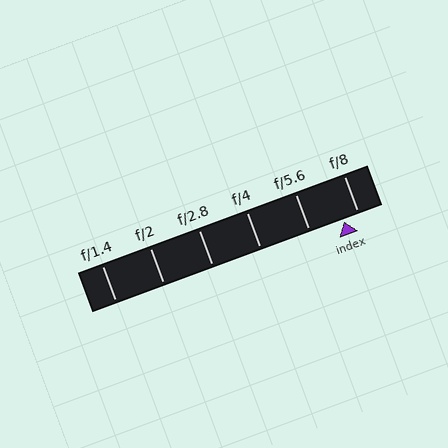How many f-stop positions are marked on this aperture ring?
There are 6 f-stop positions marked.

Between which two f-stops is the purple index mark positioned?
The index mark is between f/5.6 and f/8.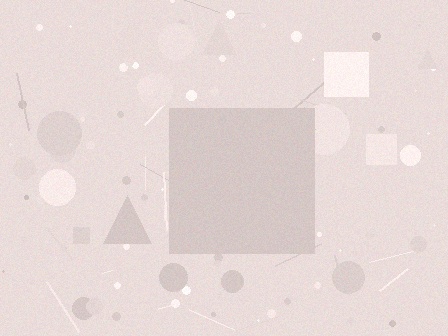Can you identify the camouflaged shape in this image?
The camouflaged shape is a square.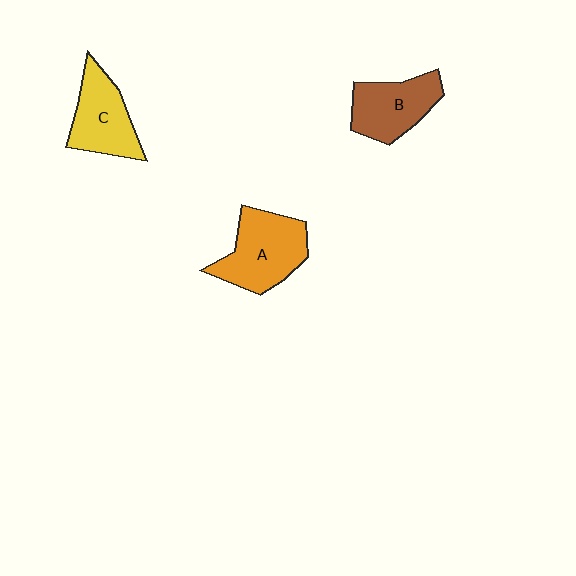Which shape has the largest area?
Shape A (orange).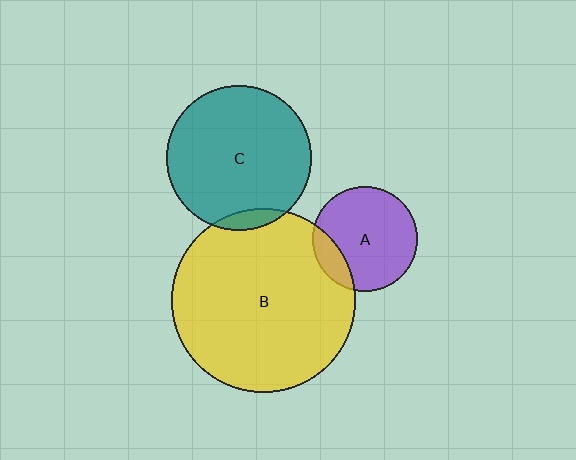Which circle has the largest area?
Circle B (yellow).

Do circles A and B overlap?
Yes.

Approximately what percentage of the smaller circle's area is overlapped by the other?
Approximately 15%.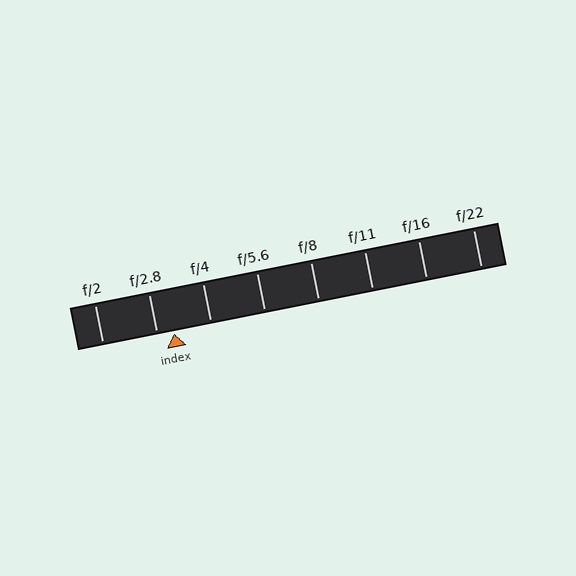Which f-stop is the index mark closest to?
The index mark is closest to f/2.8.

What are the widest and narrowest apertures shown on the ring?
The widest aperture shown is f/2 and the narrowest is f/22.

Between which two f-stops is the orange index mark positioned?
The index mark is between f/2.8 and f/4.